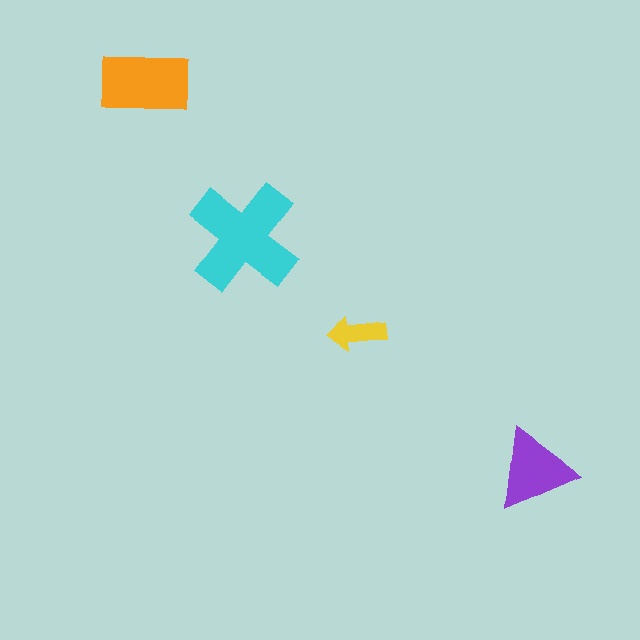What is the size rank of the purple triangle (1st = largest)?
3rd.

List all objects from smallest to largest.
The yellow arrow, the purple triangle, the orange rectangle, the cyan cross.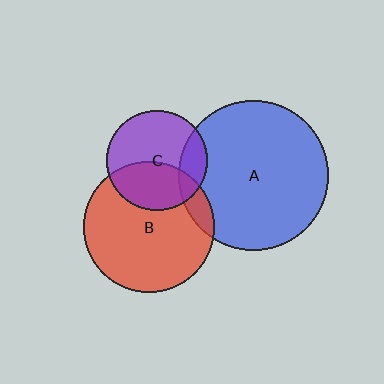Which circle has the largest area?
Circle A (blue).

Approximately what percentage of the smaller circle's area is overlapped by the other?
Approximately 40%.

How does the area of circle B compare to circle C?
Approximately 1.7 times.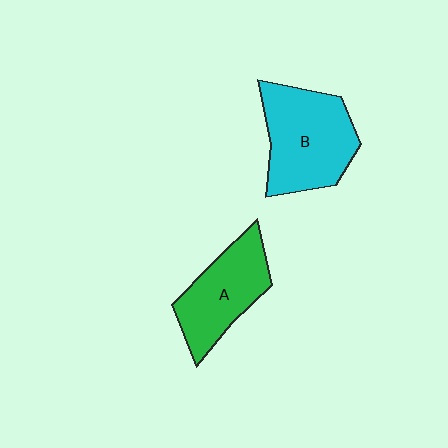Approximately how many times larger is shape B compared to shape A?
Approximately 1.3 times.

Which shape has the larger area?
Shape B (cyan).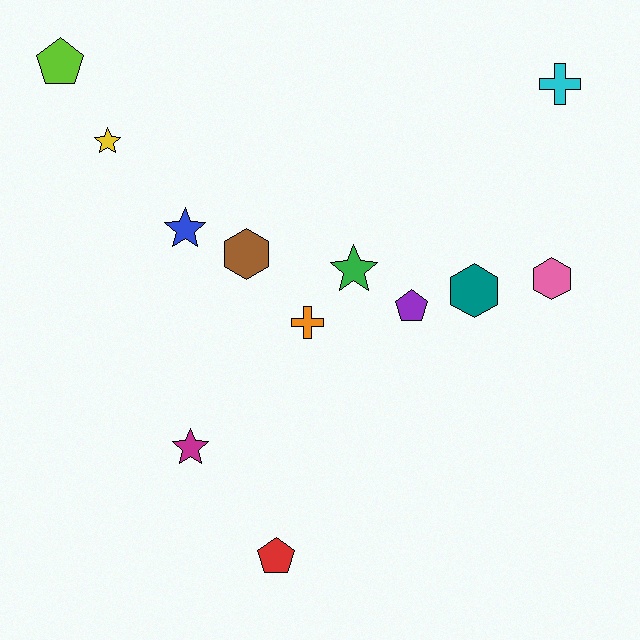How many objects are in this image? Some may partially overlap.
There are 12 objects.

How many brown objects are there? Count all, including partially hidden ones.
There is 1 brown object.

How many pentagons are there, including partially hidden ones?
There are 3 pentagons.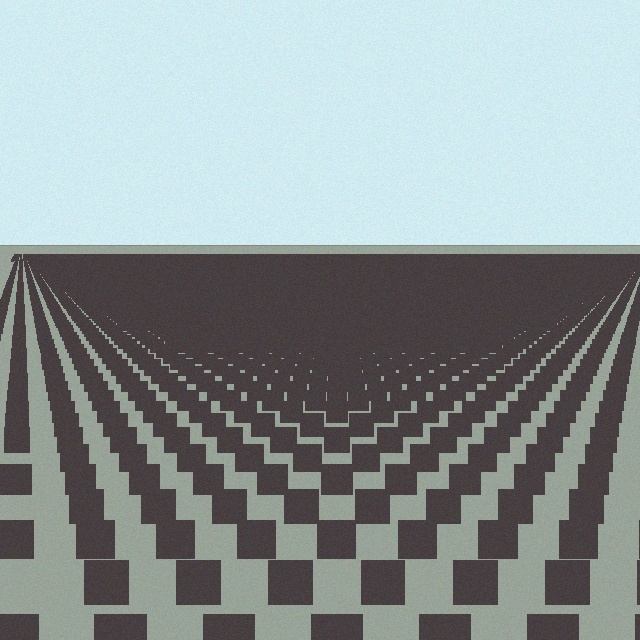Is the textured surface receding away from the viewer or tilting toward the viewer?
The surface is receding away from the viewer. Texture elements get smaller and denser toward the top.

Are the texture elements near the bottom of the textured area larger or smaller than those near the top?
Larger. Near the bottom, elements are closer to the viewer and appear at a bigger on-screen size.